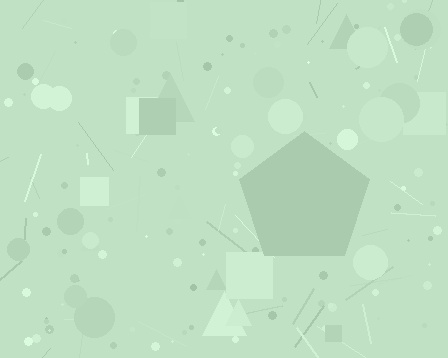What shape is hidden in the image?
A pentagon is hidden in the image.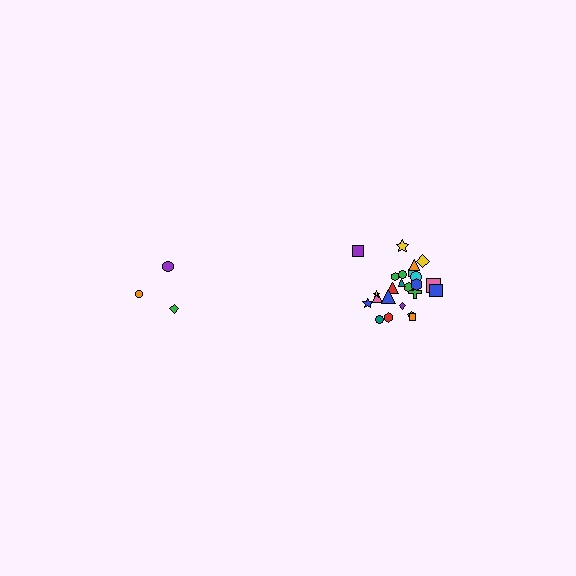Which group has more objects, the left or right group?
The right group.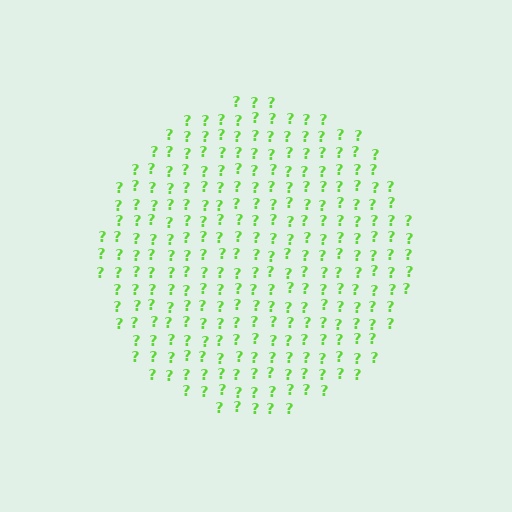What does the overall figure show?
The overall figure shows a circle.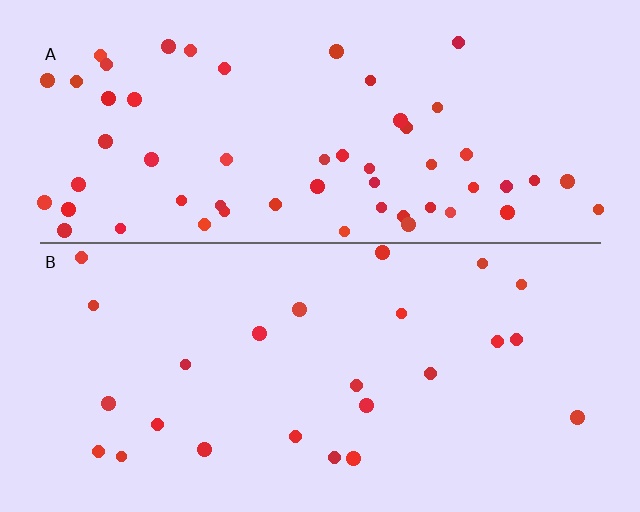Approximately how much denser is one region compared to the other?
Approximately 2.3× — region A over region B.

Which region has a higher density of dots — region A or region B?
A (the top).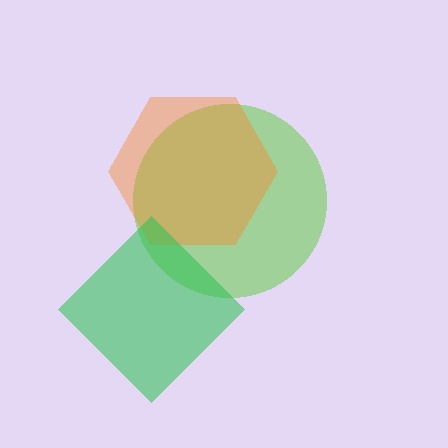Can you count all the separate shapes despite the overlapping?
Yes, there are 3 separate shapes.